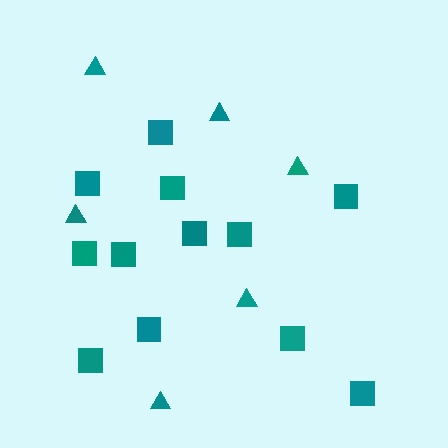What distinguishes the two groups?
There are 2 groups: one group of triangles (6) and one group of squares (12).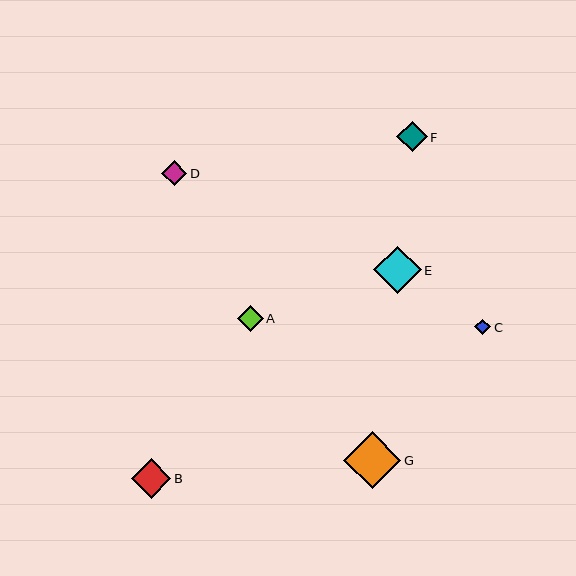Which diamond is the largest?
Diamond G is the largest with a size of approximately 57 pixels.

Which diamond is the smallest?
Diamond C is the smallest with a size of approximately 16 pixels.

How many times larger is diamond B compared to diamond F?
Diamond B is approximately 1.3 times the size of diamond F.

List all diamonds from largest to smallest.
From largest to smallest: G, E, B, F, A, D, C.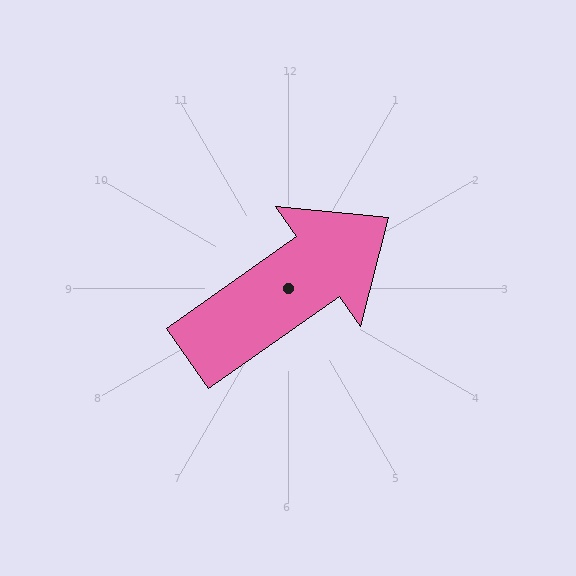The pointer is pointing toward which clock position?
Roughly 2 o'clock.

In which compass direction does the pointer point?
Northeast.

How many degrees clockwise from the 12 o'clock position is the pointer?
Approximately 55 degrees.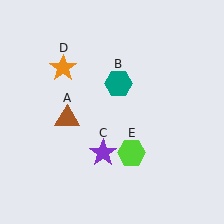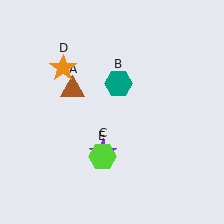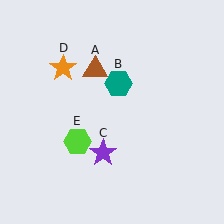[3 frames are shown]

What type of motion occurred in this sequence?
The brown triangle (object A), lime hexagon (object E) rotated clockwise around the center of the scene.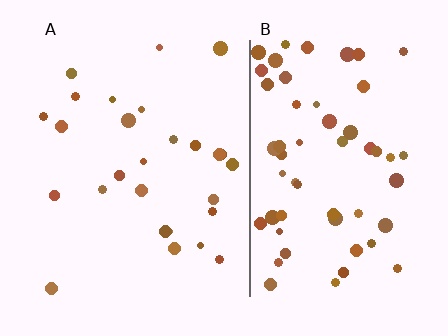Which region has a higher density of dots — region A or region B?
B (the right).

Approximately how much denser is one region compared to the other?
Approximately 2.2× — region B over region A.